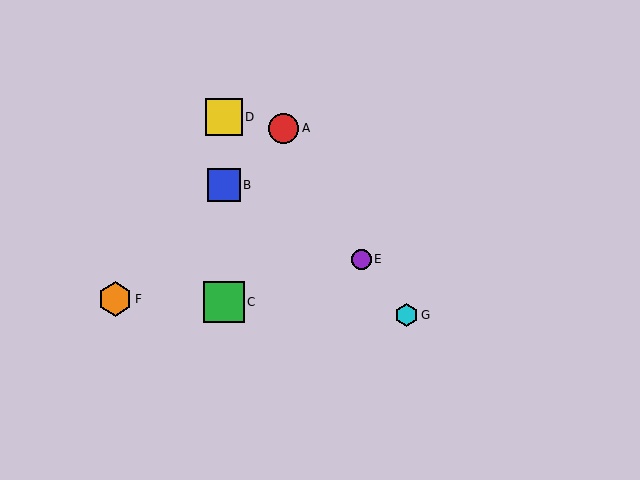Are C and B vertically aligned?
Yes, both are at x≈224.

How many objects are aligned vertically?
3 objects (B, C, D) are aligned vertically.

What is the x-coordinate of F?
Object F is at x≈115.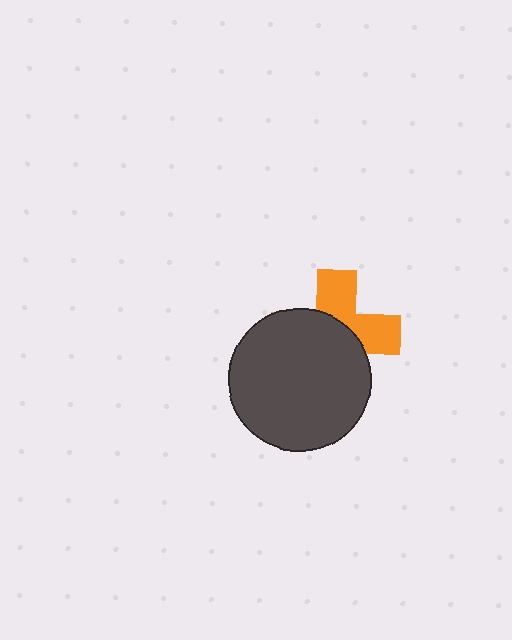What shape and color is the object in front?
The object in front is a dark gray circle.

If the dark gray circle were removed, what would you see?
You would see the complete orange cross.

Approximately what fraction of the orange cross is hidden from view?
Roughly 58% of the orange cross is hidden behind the dark gray circle.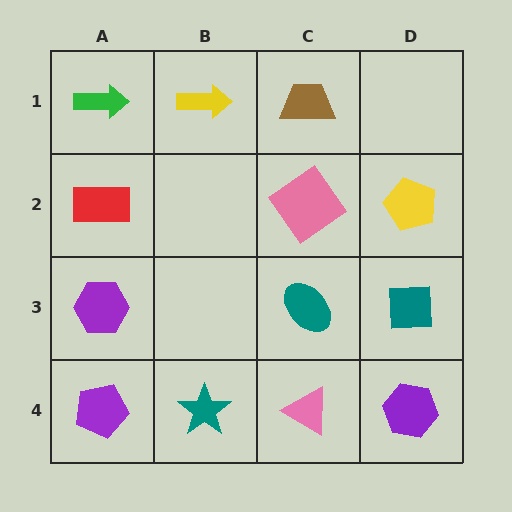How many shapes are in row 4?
4 shapes.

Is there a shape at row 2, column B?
No, that cell is empty.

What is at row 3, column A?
A purple hexagon.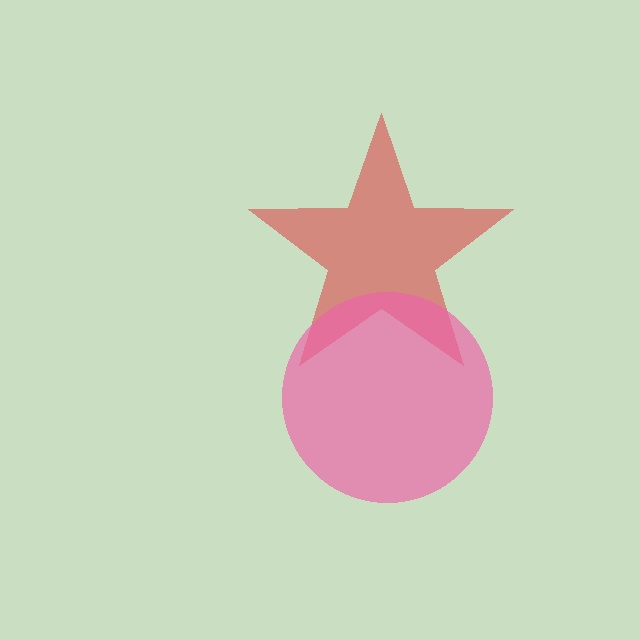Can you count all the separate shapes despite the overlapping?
Yes, there are 2 separate shapes.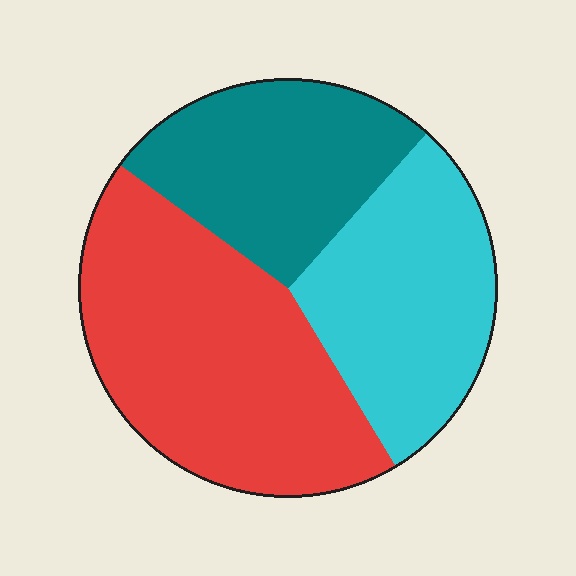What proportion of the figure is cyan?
Cyan covers about 30% of the figure.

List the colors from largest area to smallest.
From largest to smallest: red, cyan, teal.